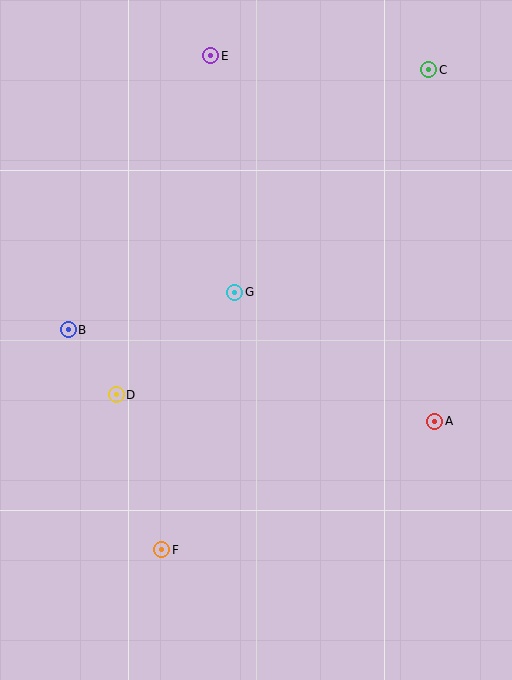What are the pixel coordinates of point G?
Point G is at (235, 292).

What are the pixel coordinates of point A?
Point A is at (435, 421).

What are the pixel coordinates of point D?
Point D is at (116, 395).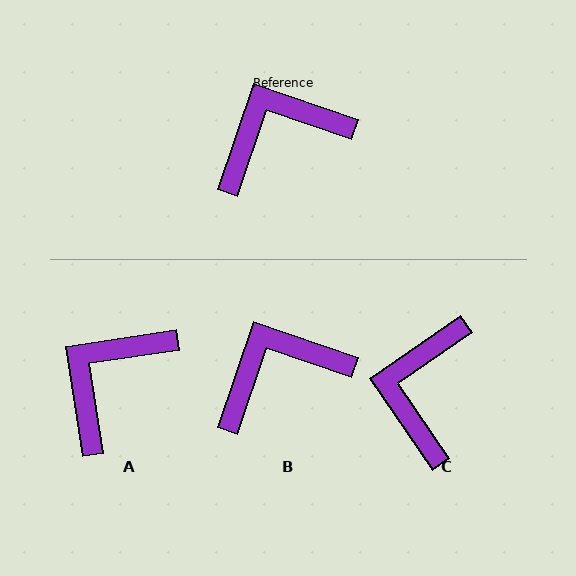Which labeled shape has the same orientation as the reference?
B.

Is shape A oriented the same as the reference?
No, it is off by about 28 degrees.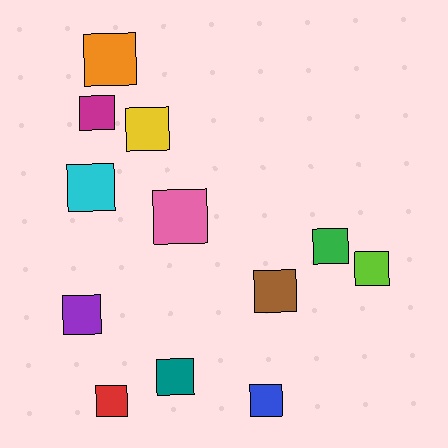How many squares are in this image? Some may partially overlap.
There are 12 squares.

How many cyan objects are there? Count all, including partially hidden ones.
There is 1 cyan object.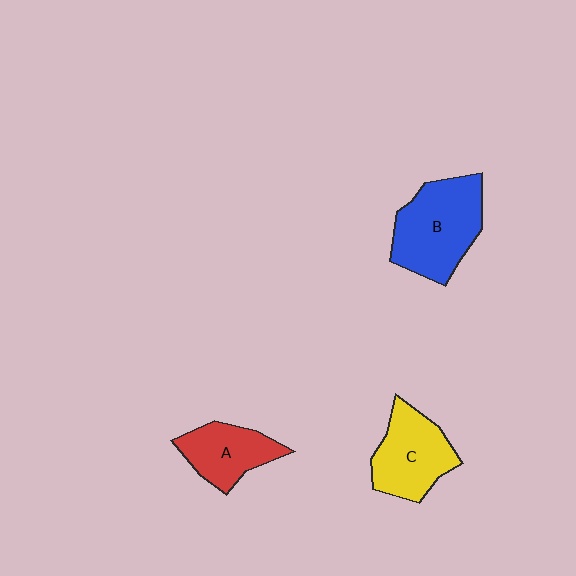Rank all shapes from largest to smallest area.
From largest to smallest: B (blue), C (yellow), A (red).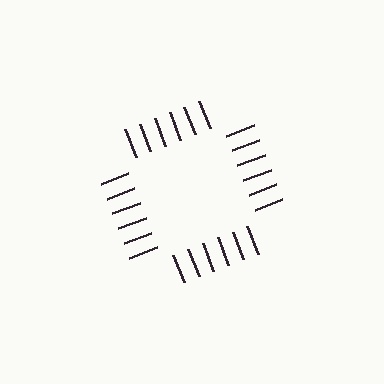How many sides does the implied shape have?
4 sides — the line-ends trace a square.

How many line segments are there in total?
24 — 6 along each of the 4 edges.